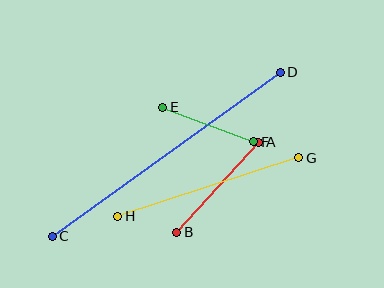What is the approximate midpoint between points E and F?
The midpoint is at approximately (208, 124) pixels.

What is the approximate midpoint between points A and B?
The midpoint is at approximately (218, 187) pixels.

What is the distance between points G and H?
The distance is approximately 190 pixels.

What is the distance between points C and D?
The distance is approximately 281 pixels.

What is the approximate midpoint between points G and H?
The midpoint is at approximately (208, 187) pixels.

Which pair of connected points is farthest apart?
Points C and D are farthest apart.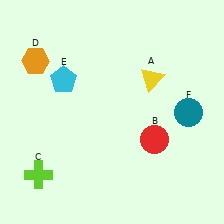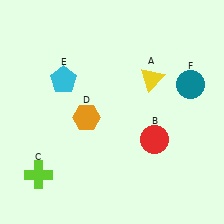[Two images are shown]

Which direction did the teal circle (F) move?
The teal circle (F) moved up.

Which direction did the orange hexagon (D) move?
The orange hexagon (D) moved down.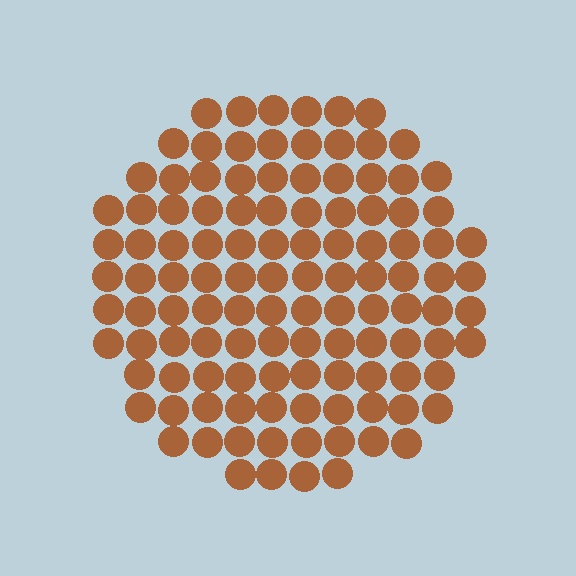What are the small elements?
The small elements are circles.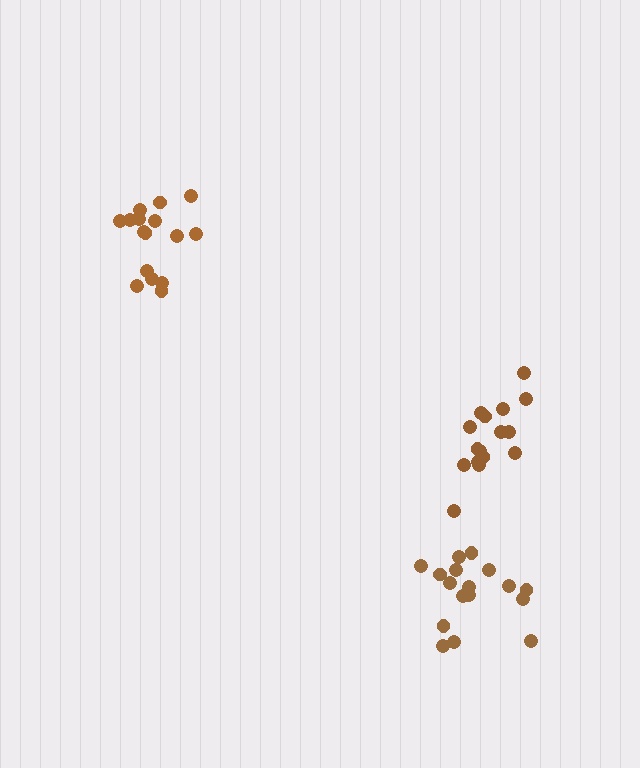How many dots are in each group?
Group 1: 16 dots, Group 2: 16 dots, Group 3: 17 dots (49 total).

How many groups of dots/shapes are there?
There are 3 groups.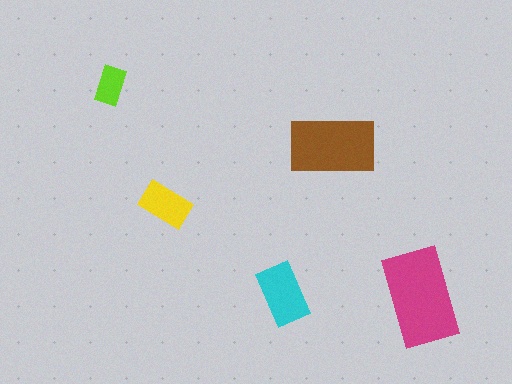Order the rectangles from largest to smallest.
the magenta one, the brown one, the cyan one, the yellow one, the lime one.